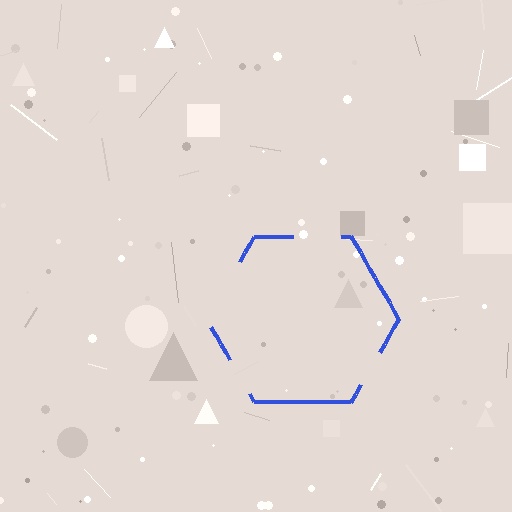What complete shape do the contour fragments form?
The contour fragments form a hexagon.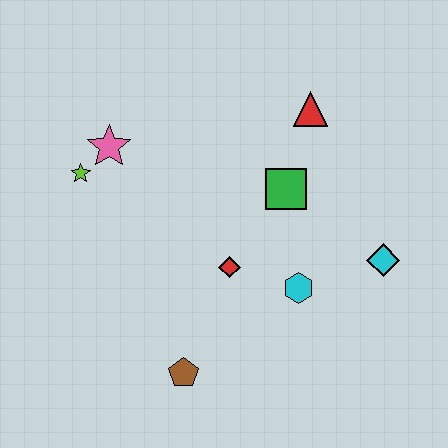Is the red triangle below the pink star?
No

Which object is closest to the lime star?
The pink star is closest to the lime star.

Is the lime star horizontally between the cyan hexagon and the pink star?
No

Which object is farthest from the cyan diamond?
The lime star is farthest from the cyan diamond.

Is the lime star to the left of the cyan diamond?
Yes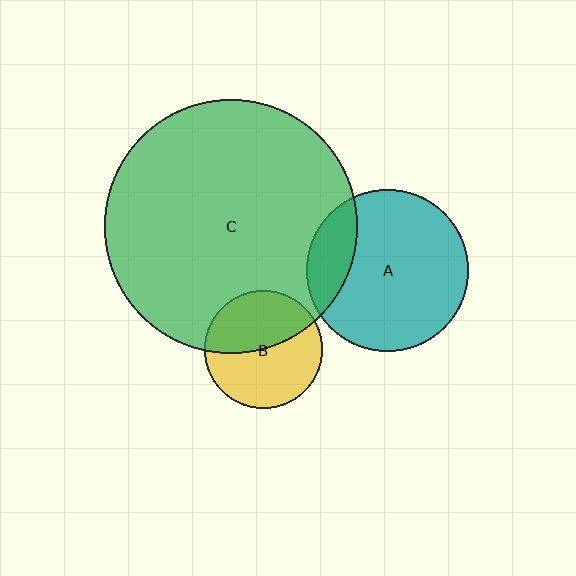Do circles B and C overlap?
Yes.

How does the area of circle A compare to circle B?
Approximately 1.9 times.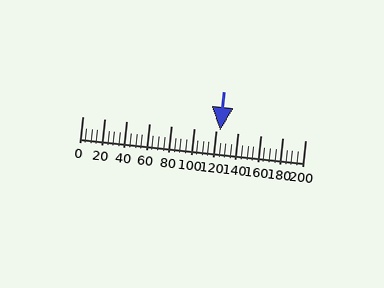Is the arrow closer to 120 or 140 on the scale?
The arrow is closer to 120.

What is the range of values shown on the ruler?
The ruler shows values from 0 to 200.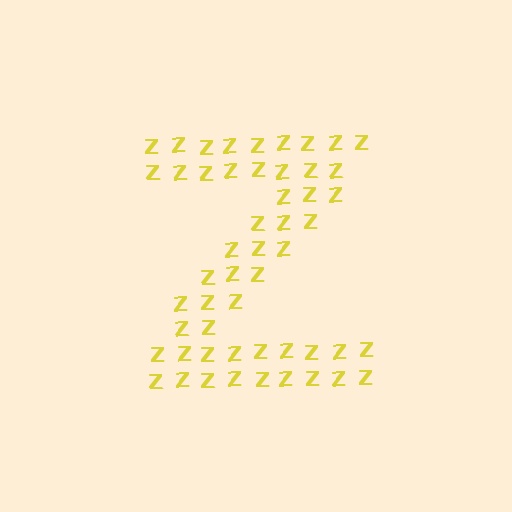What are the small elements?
The small elements are letter Z's.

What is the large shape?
The large shape is the letter Z.